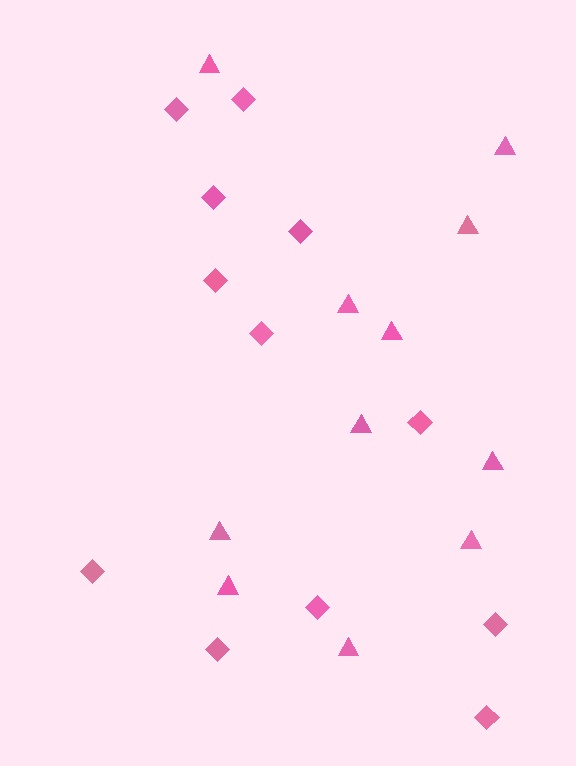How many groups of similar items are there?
There are 2 groups: one group of triangles (11) and one group of diamonds (12).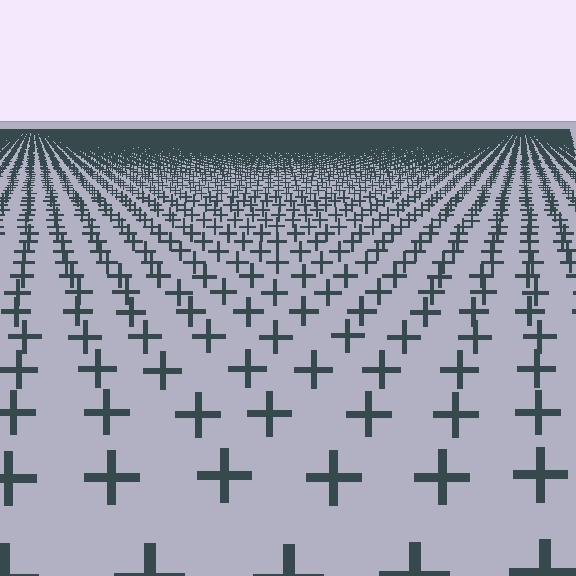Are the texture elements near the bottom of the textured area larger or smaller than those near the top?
Larger. Near the bottom, elements are closer to the viewer and appear at a bigger on-screen size.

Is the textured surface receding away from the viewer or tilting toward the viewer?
The surface is receding away from the viewer. Texture elements get smaller and denser toward the top.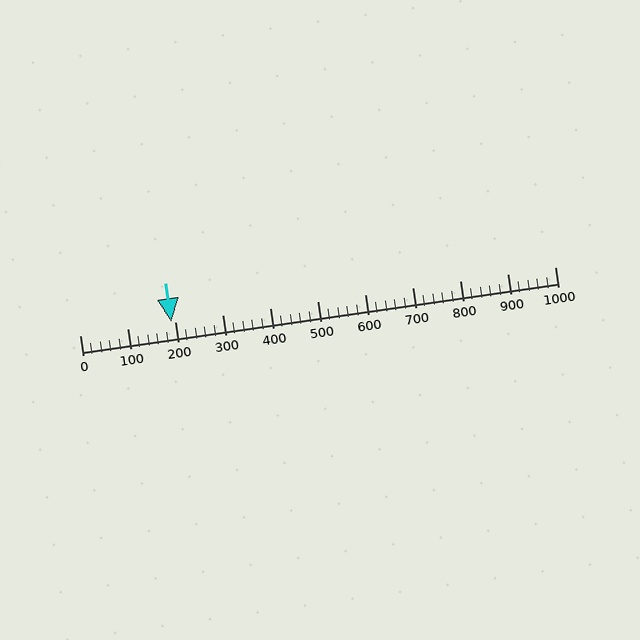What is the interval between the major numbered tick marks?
The major tick marks are spaced 100 units apart.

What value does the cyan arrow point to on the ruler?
The cyan arrow points to approximately 194.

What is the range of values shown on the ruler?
The ruler shows values from 0 to 1000.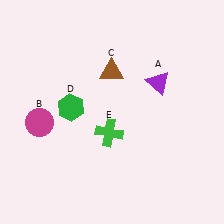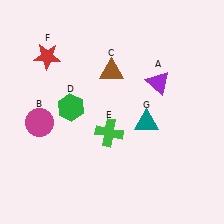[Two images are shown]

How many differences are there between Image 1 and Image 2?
There are 2 differences between the two images.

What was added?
A red star (F), a teal triangle (G) were added in Image 2.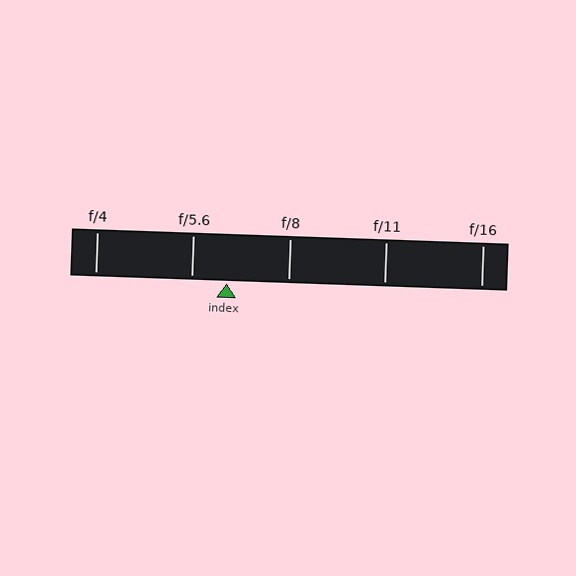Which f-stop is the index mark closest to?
The index mark is closest to f/5.6.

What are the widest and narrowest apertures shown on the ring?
The widest aperture shown is f/4 and the narrowest is f/16.